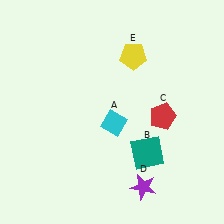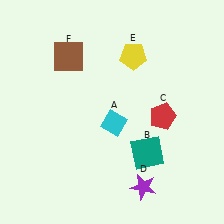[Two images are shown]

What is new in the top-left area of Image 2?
A brown square (F) was added in the top-left area of Image 2.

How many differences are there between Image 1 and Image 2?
There is 1 difference between the two images.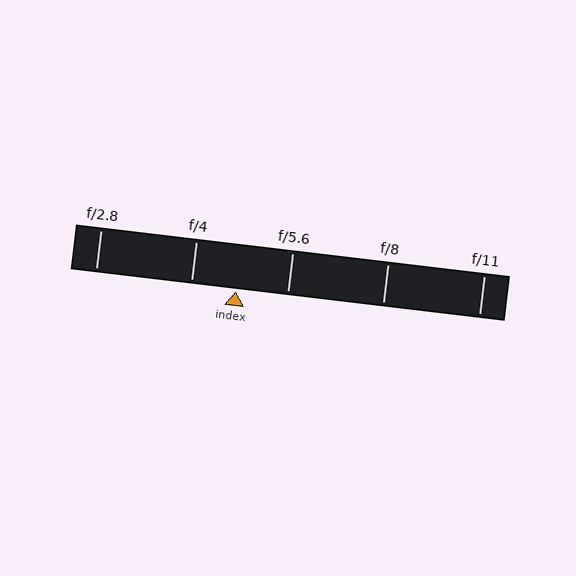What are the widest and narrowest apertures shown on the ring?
The widest aperture shown is f/2.8 and the narrowest is f/11.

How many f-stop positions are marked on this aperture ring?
There are 5 f-stop positions marked.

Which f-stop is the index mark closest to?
The index mark is closest to f/4.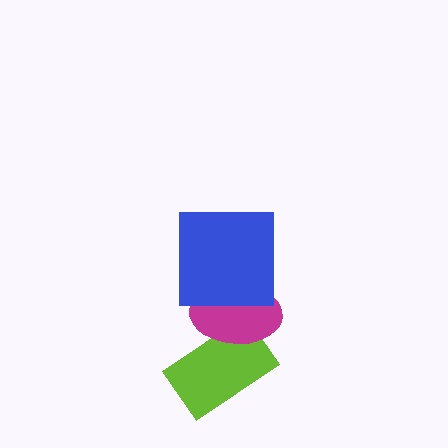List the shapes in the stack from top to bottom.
From top to bottom: the blue square, the magenta ellipse, the lime rectangle.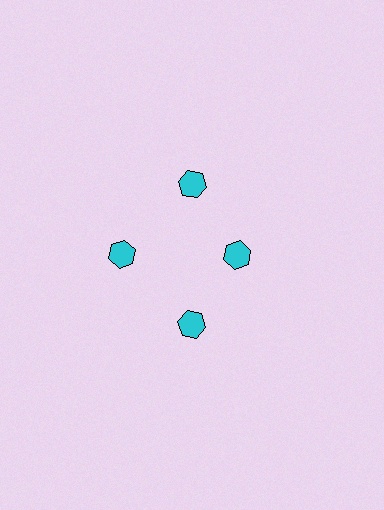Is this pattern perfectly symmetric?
No. The 4 cyan hexagons are arranged in a ring, but one element near the 3 o'clock position is pulled inward toward the center, breaking the 4-fold rotational symmetry.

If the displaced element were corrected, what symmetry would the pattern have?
It would have 4-fold rotational symmetry — the pattern would map onto itself every 90 degrees.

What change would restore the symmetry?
The symmetry would be restored by moving it outward, back onto the ring so that all 4 hexagons sit at equal angles and equal distance from the center.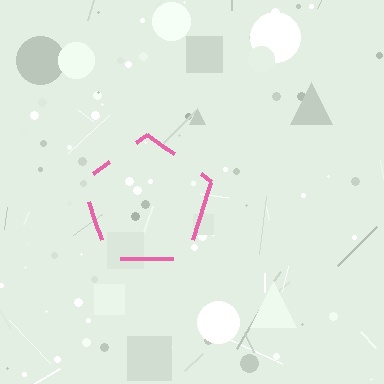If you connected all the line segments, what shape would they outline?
They would outline a pentagon.